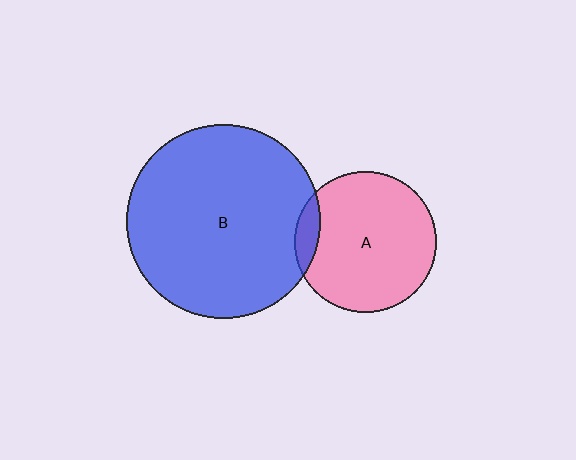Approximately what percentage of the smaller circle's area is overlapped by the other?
Approximately 10%.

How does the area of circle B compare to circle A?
Approximately 1.9 times.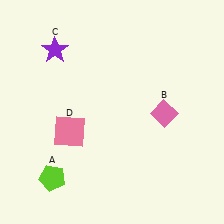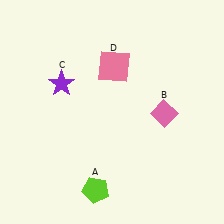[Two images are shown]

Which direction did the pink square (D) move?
The pink square (D) moved up.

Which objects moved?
The objects that moved are: the lime pentagon (A), the purple star (C), the pink square (D).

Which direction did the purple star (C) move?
The purple star (C) moved down.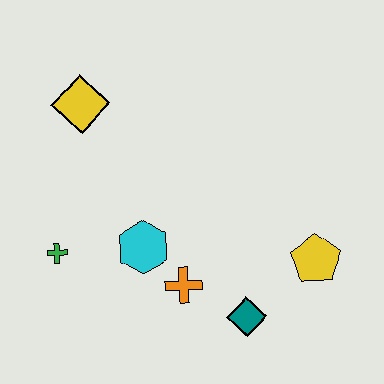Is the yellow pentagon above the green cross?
No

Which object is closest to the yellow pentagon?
The teal diamond is closest to the yellow pentagon.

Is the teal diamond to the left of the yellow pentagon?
Yes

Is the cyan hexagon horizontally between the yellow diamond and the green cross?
No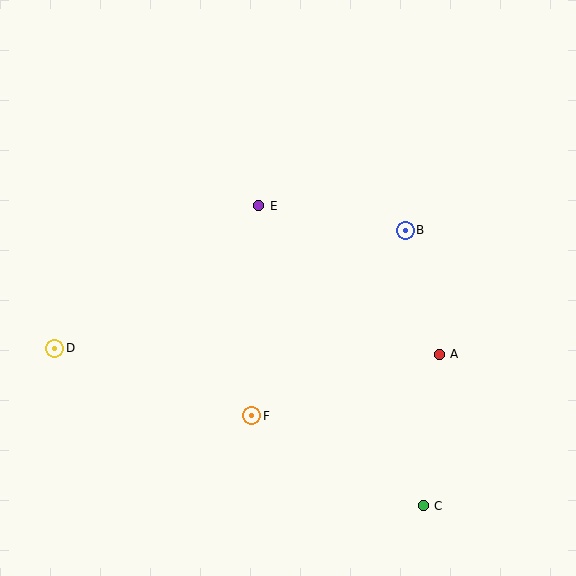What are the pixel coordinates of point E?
Point E is at (259, 206).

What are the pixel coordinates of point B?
Point B is at (405, 230).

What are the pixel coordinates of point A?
Point A is at (439, 354).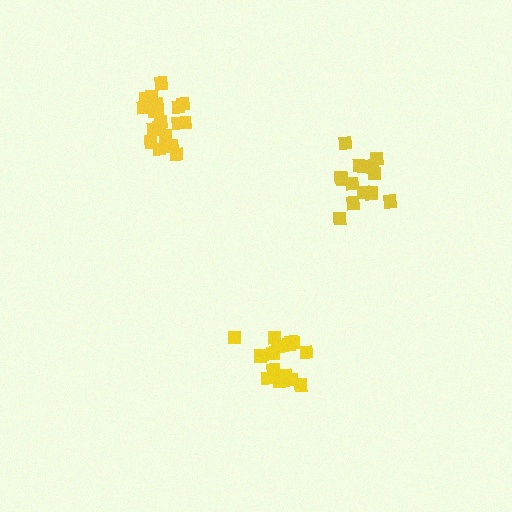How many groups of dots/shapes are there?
There are 3 groups.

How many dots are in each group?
Group 1: 14 dots, Group 2: 20 dots, Group 3: 16 dots (50 total).